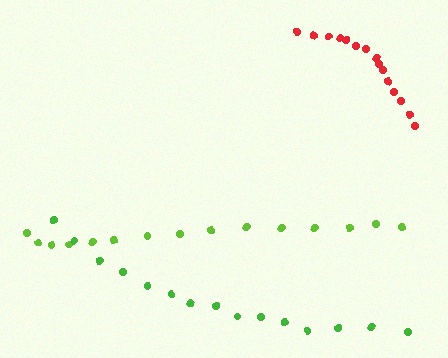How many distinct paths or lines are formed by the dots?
There are 3 distinct paths.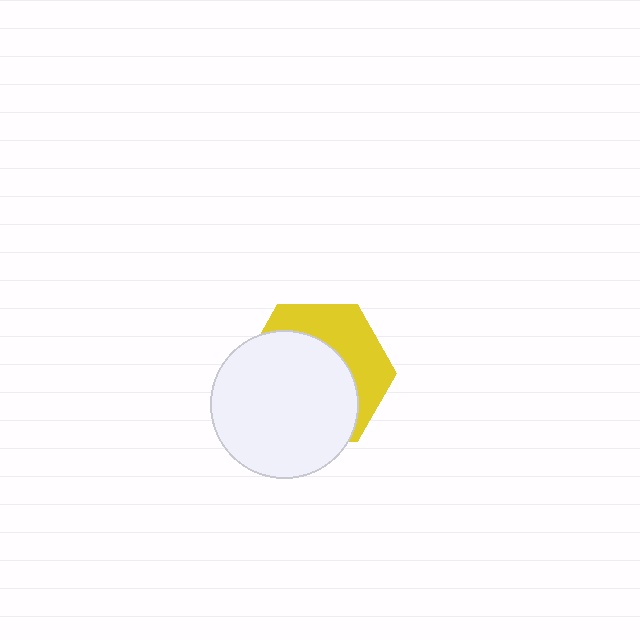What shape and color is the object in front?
The object in front is a white circle.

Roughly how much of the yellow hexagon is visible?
A small part of it is visible (roughly 38%).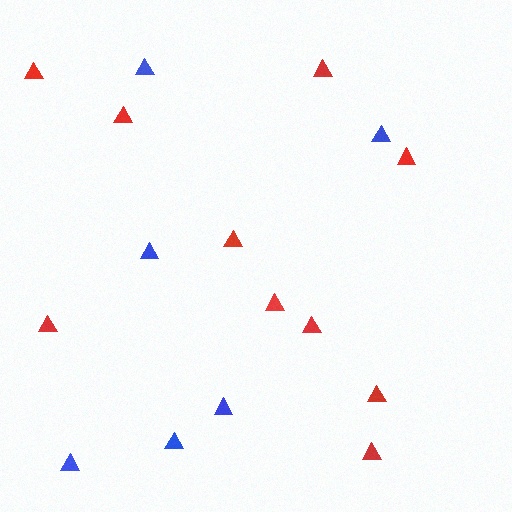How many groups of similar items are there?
There are 2 groups: one group of red triangles (10) and one group of blue triangles (6).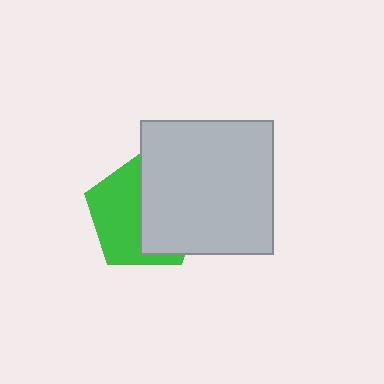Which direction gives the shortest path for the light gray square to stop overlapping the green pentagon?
Moving right gives the shortest separation.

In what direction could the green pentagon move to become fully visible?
The green pentagon could move left. That would shift it out from behind the light gray square entirely.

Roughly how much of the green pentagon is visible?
About half of it is visible (roughly 49%).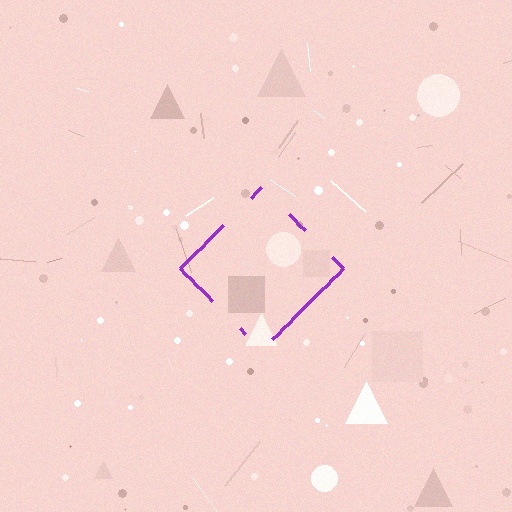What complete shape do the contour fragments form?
The contour fragments form a diamond.